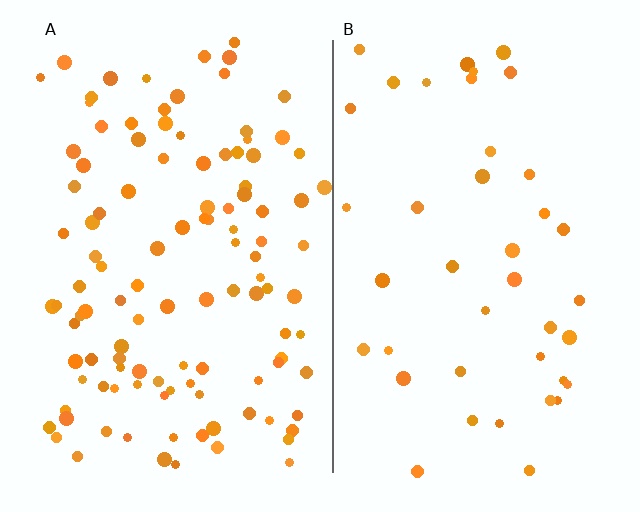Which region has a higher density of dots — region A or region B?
A (the left).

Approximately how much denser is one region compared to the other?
Approximately 2.7× — region A over region B.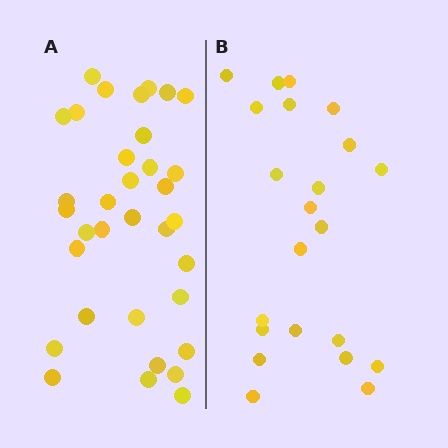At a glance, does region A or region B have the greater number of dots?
Region A (the left region) has more dots.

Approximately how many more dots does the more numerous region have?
Region A has roughly 12 or so more dots than region B.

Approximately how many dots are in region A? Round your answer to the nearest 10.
About 30 dots. (The exact count is 34, which rounds to 30.)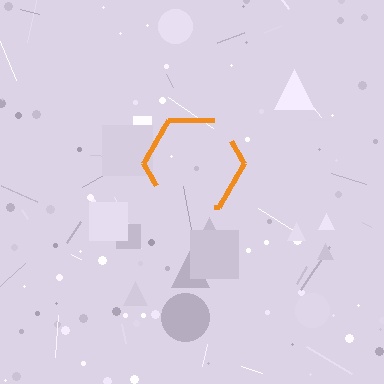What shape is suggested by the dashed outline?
The dashed outline suggests a hexagon.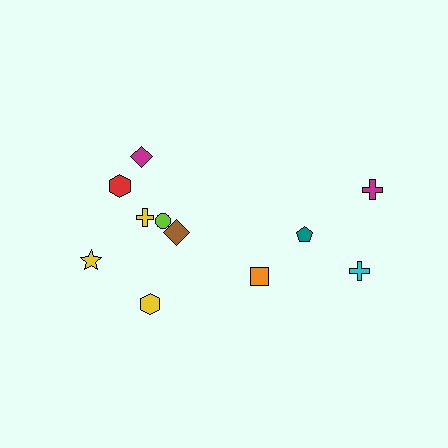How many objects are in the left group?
There are 7 objects.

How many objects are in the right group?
There are 4 objects.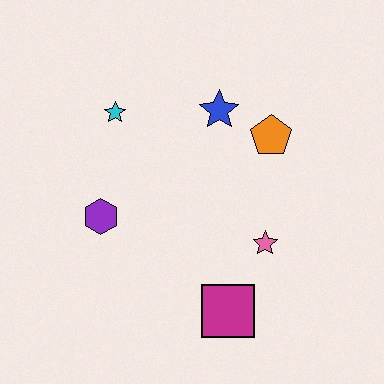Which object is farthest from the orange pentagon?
The purple hexagon is farthest from the orange pentagon.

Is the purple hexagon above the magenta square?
Yes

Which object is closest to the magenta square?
The pink star is closest to the magenta square.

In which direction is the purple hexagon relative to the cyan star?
The purple hexagon is below the cyan star.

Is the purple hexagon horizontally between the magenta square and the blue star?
No